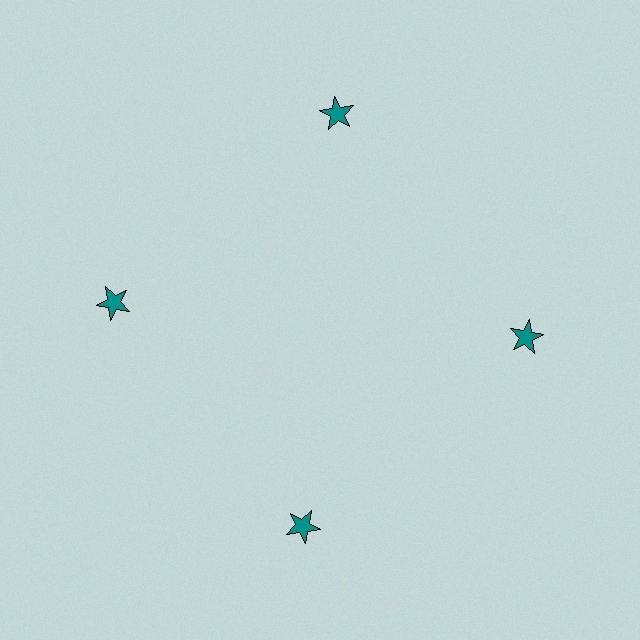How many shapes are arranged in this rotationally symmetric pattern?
There are 4 shapes, arranged in 4 groups of 1.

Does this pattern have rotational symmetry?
Yes, this pattern has 4-fold rotational symmetry. It looks the same after rotating 90 degrees around the center.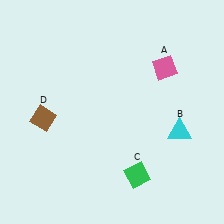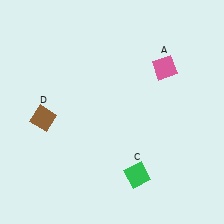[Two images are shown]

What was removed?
The cyan triangle (B) was removed in Image 2.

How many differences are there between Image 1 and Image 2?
There is 1 difference between the two images.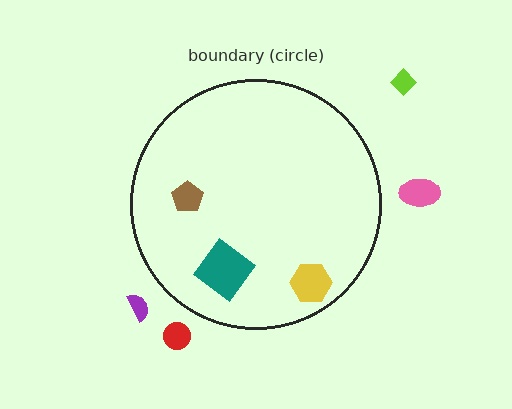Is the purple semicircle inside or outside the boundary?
Outside.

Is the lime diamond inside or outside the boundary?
Outside.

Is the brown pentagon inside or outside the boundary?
Inside.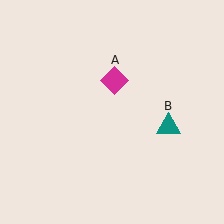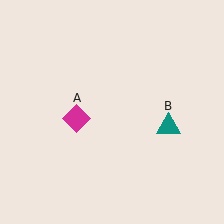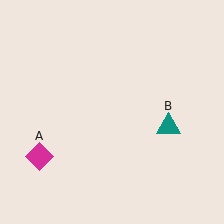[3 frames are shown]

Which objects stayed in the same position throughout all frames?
Teal triangle (object B) remained stationary.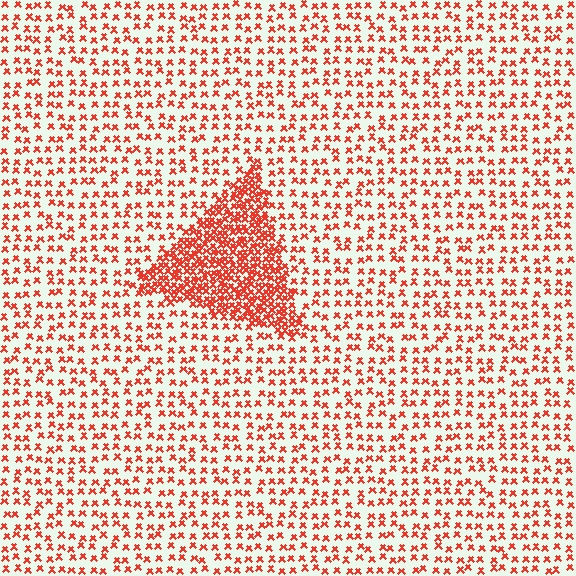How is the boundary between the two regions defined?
The boundary is defined by a change in element density (approximately 2.8x ratio). All elements are the same color, size, and shape.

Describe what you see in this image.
The image contains small red elements arranged at two different densities. A triangle-shaped region is visible where the elements are more densely packed than the surrounding area.